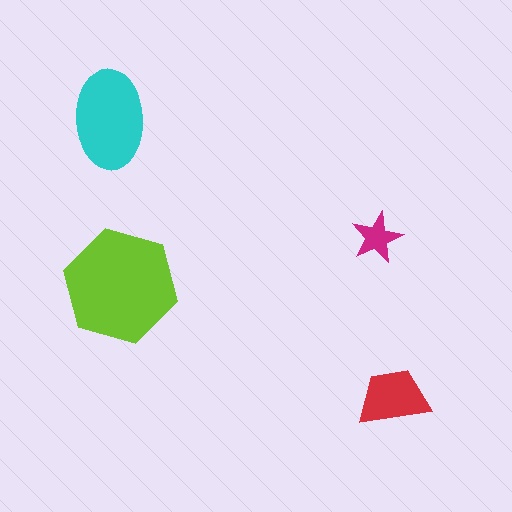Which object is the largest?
The lime hexagon.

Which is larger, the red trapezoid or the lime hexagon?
The lime hexagon.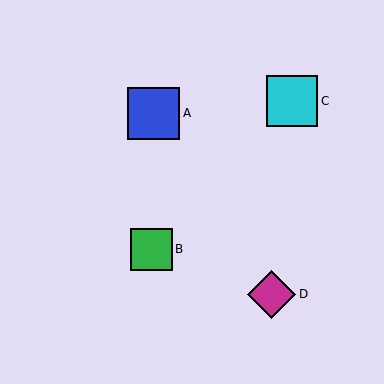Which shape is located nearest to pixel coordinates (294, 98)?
The cyan square (labeled C) at (292, 101) is nearest to that location.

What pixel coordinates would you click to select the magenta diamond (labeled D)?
Click at (272, 294) to select the magenta diamond D.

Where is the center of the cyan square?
The center of the cyan square is at (292, 101).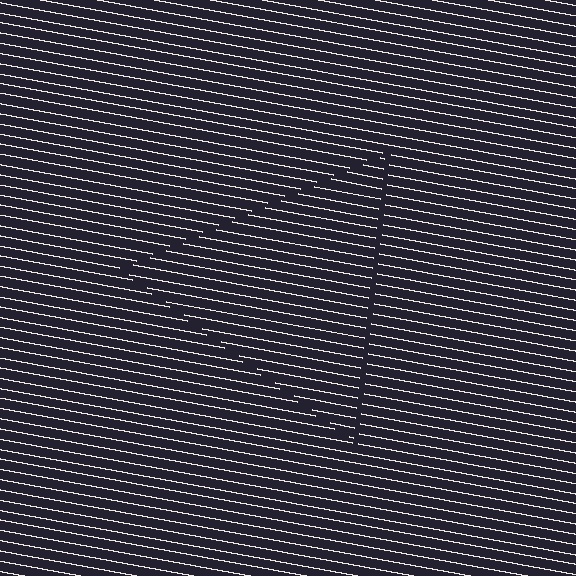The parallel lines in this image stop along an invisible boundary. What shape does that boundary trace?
An illusory triangle. The interior of the shape contains the same grating, shifted by half a period — the contour is defined by the phase discontinuity where line-ends from the inner and outer gratings abut.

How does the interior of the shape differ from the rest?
The interior of the shape contains the same grating, shifted by half a period — the contour is defined by the phase discontinuity where line-ends from the inner and outer gratings abut.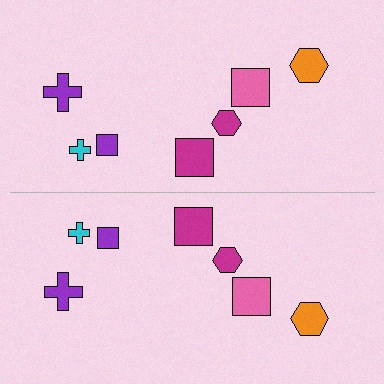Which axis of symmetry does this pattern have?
The pattern has a horizontal axis of symmetry running through the center of the image.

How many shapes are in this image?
There are 14 shapes in this image.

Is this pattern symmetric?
Yes, this pattern has bilateral (reflection) symmetry.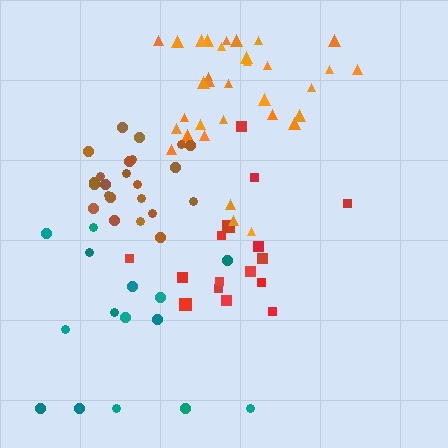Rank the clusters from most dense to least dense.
brown, orange, red, teal.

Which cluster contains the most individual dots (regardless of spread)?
Orange (33).